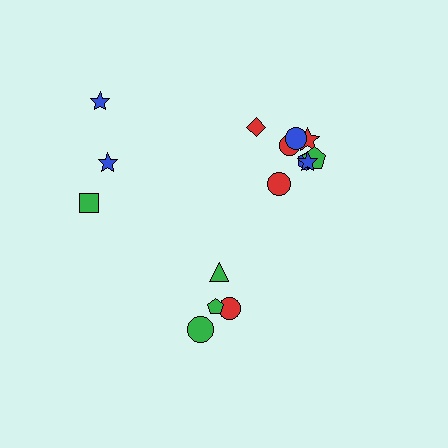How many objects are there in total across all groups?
There are 16 objects.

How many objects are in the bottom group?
There are 5 objects.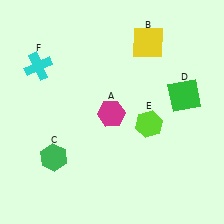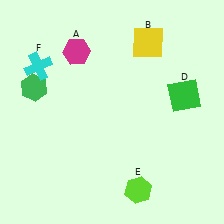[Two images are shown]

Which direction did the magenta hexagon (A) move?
The magenta hexagon (A) moved up.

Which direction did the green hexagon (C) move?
The green hexagon (C) moved up.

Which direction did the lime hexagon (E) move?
The lime hexagon (E) moved down.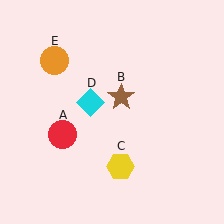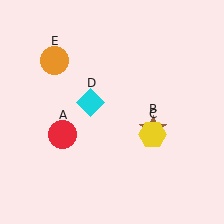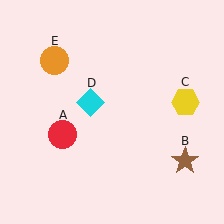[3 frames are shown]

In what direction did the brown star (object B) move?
The brown star (object B) moved down and to the right.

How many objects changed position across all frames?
2 objects changed position: brown star (object B), yellow hexagon (object C).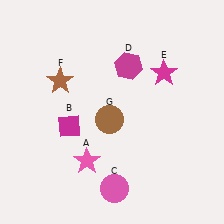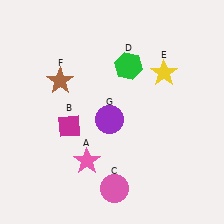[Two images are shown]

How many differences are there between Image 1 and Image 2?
There are 3 differences between the two images.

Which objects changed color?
D changed from magenta to green. E changed from magenta to yellow. G changed from brown to purple.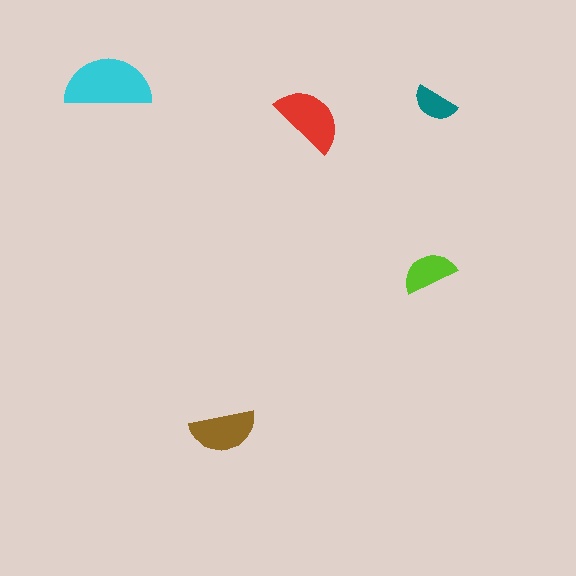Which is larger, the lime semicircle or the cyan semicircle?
The cyan one.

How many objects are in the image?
There are 5 objects in the image.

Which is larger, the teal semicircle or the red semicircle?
The red one.